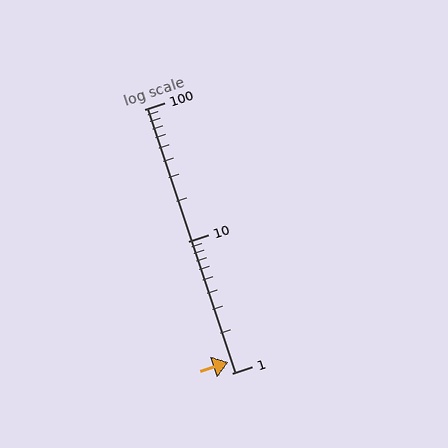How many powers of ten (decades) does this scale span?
The scale spans 2 decades, from 1 to 100.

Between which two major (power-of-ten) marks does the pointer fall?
The pointer is between 1 and 10.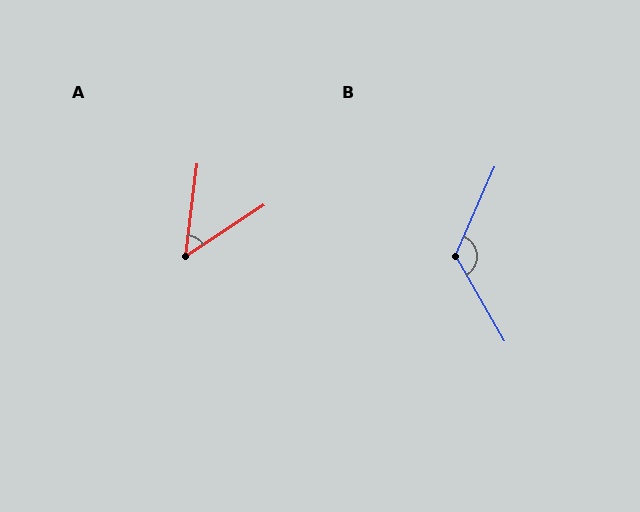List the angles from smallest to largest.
A (49°), B (126°).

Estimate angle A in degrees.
Approximately 49 degrees.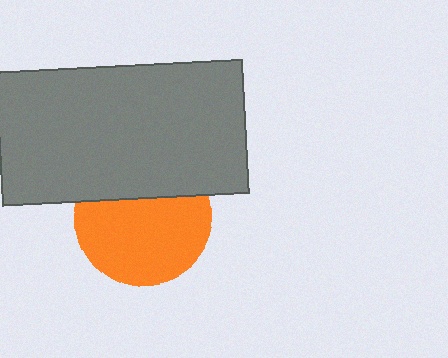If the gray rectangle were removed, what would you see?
You would see the complete orange circle.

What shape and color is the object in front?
The object in front is a gray rectangle.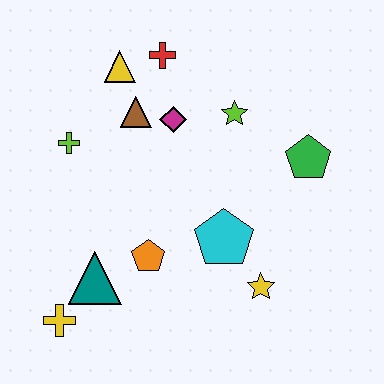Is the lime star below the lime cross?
No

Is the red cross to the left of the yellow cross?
No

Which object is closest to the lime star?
The magenta diamond is closest to the lime star.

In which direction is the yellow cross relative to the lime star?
The yellow cross is below the lime star.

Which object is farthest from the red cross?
The yellow cross is farthest from the red cross.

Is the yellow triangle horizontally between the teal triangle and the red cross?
Yes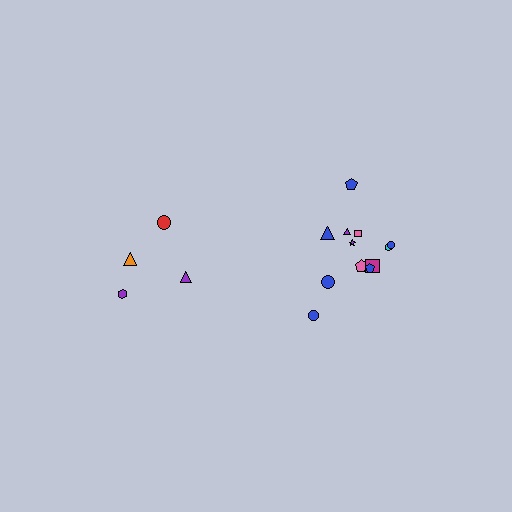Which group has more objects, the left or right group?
The right group.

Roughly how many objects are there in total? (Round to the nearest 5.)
Roughly 15 objects in total.